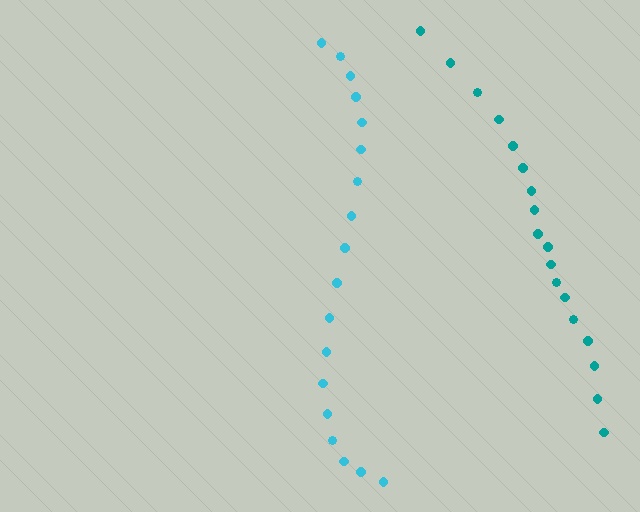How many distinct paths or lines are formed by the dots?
There are 2 distinct paths.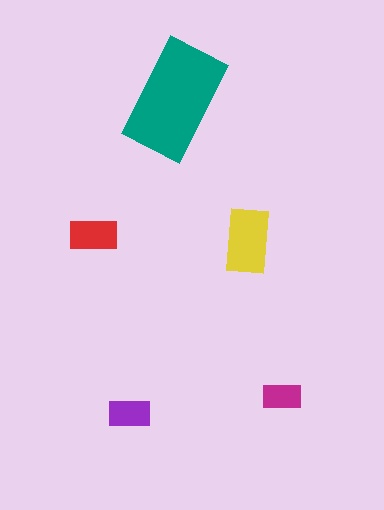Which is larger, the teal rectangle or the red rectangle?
The teal one.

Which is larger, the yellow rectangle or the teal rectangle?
The teal one.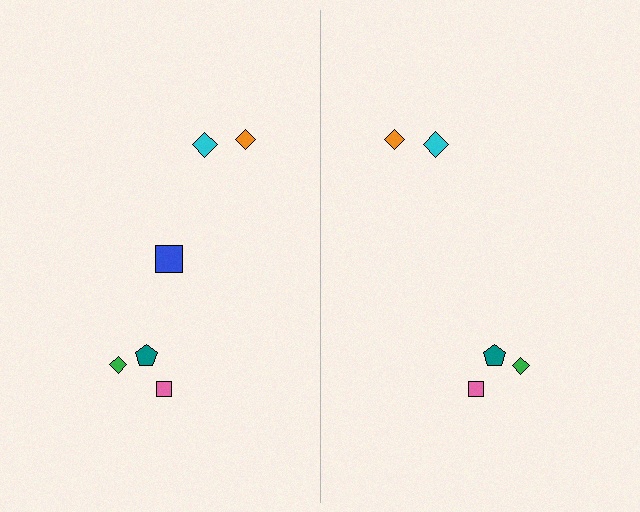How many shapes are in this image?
There are 11 shapes in this image.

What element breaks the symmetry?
A blue square is missing from the right side.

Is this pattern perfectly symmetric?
No, the pattern is not perfectly symmetric. A blue square is missing from the right side.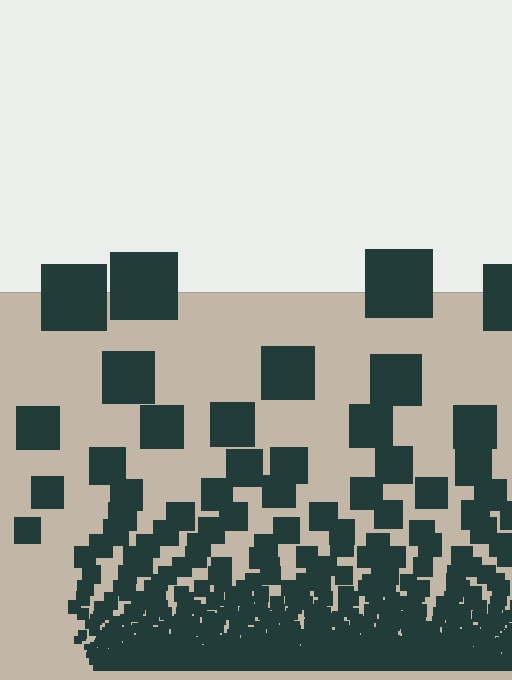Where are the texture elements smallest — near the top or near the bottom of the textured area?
Near the bottom.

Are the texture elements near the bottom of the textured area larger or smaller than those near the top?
Smaller. The gradient is inverted — elements near the bottom are smaller and denser.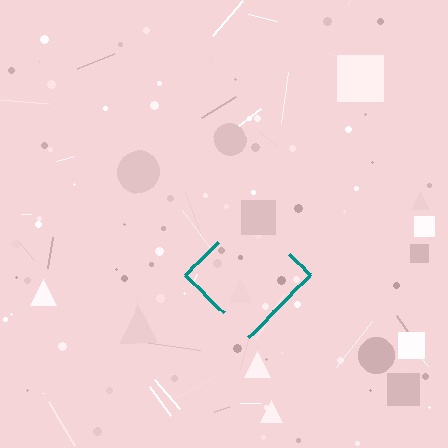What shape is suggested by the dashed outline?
The dashed outline suggests a diamond.